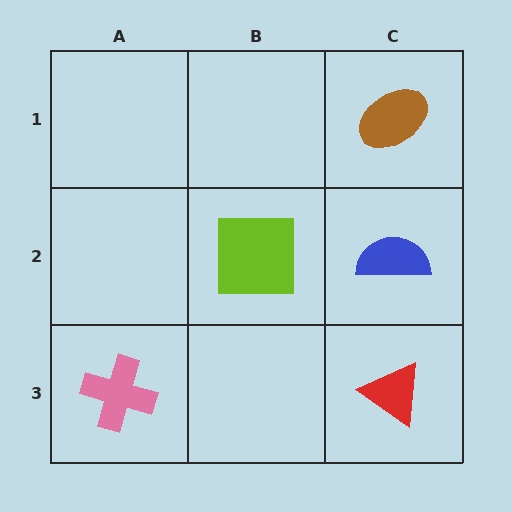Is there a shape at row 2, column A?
No, that cell is empty.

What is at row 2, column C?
A blue semicircle.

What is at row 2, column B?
A lime square.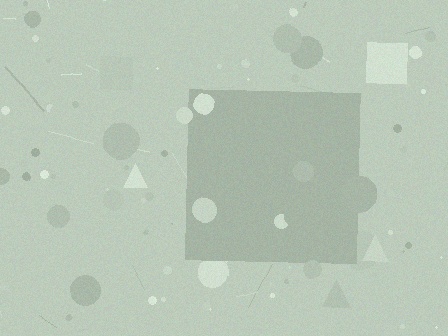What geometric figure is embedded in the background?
A square is embedded in the background.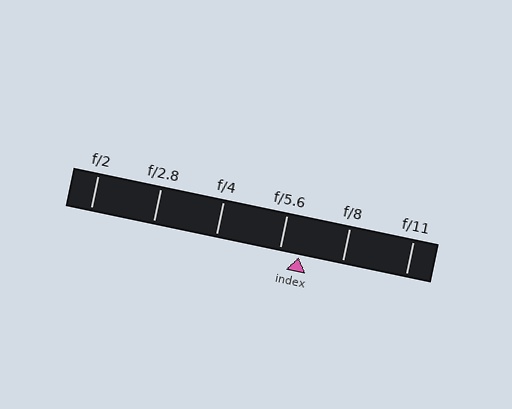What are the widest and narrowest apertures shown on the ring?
The widest aperture shown is f/2 and the narrowest is f/11.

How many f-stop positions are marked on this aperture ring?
There are 6 f-stop positions marked.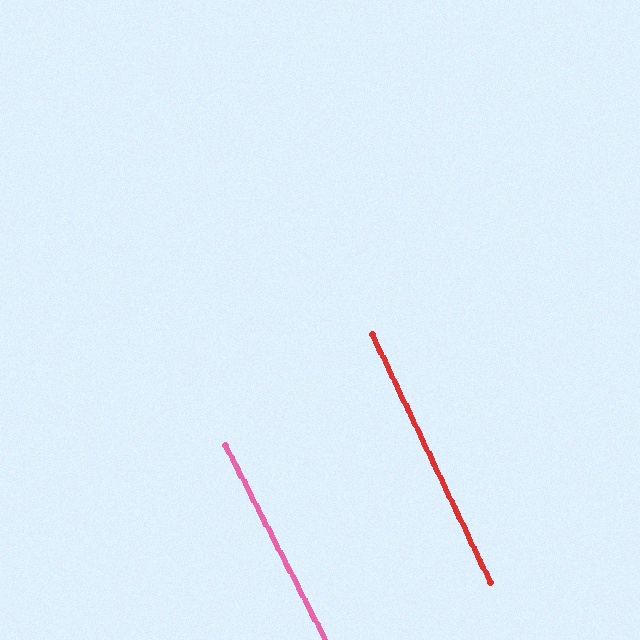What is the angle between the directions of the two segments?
Approximately 2 degrees.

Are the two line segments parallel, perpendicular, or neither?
Parallel — their directions differ by only 1.9°.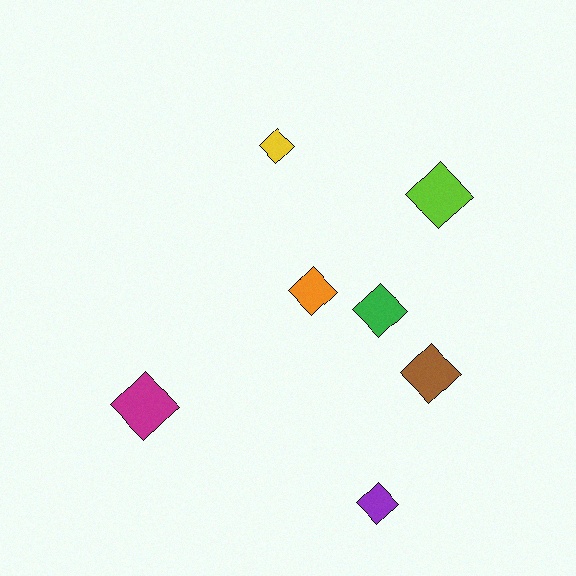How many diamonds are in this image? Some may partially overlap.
There are 7 diamonds.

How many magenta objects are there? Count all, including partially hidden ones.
There is 1 magenta object.